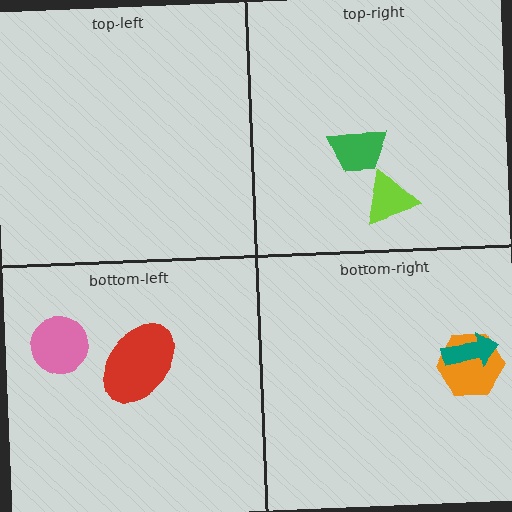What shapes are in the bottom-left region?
The pink circle, the red ellipse.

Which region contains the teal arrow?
The bottom-right region.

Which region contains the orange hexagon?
The bottom-right region.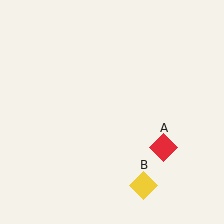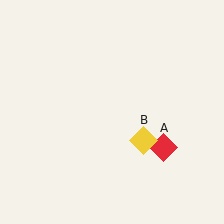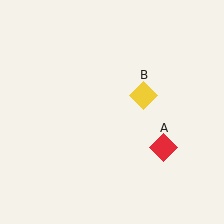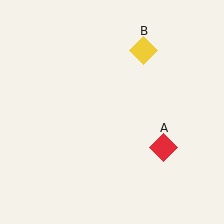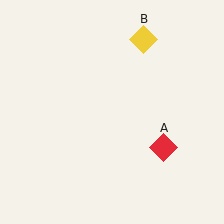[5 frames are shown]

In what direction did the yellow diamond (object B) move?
The yellow diamond (object B) moved up.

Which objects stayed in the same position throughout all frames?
Red diamond (object A) remained stationary.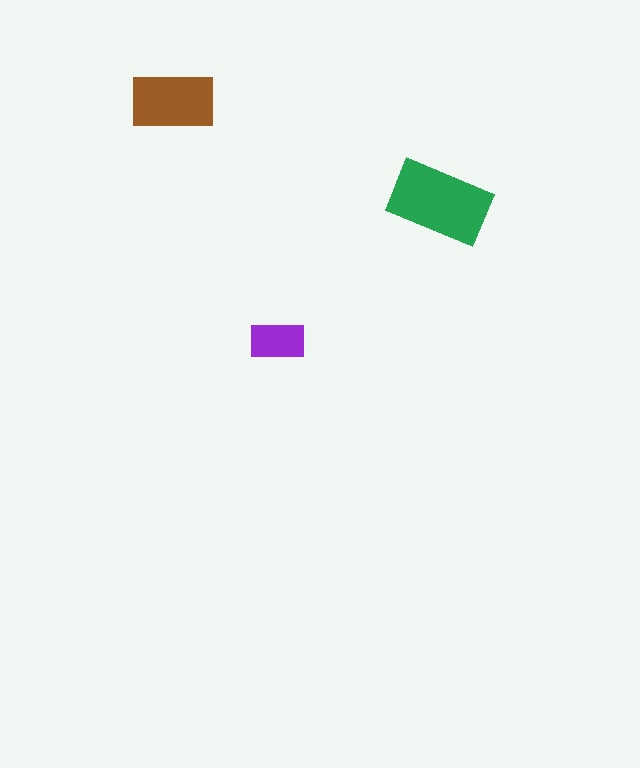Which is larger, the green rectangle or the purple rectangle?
The green one.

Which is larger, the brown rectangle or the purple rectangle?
The brown one.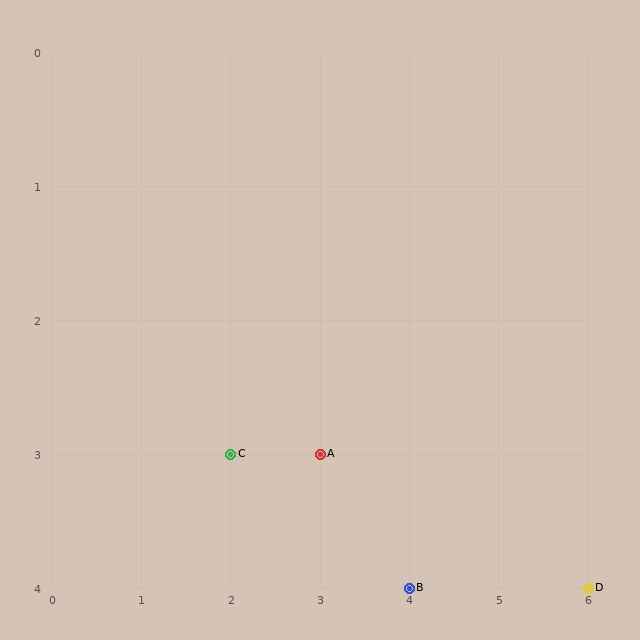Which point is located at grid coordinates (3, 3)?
Point A is at (3, 3).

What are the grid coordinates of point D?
Point D is at grid coordinates (6, 4).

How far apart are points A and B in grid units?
Points A and B are 1 column and 1 row apart (about 1.4 grid units diagonally).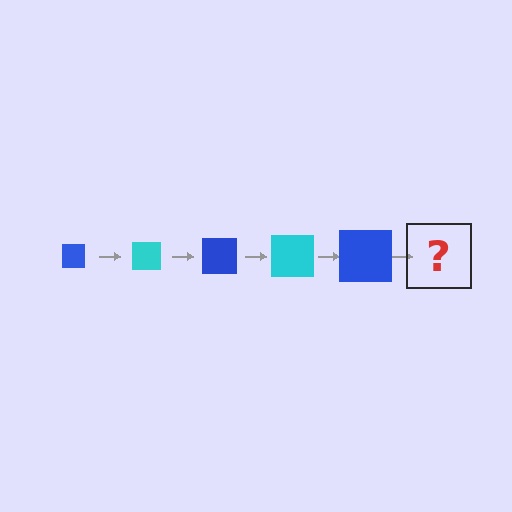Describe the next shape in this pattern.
It should be a cyan square, larger than the previous one.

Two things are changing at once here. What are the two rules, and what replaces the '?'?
The two rules are that the square grows larger each step and the color cycles through blue and cyan. The '?' should be a cyan square, larger than the previous one.